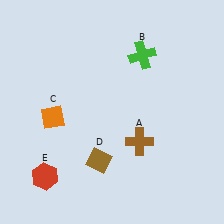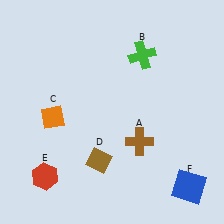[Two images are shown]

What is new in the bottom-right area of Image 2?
A blue square (F) was added in the bottom-right area of Image 2.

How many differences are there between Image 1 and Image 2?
There is 1 difference between the two images.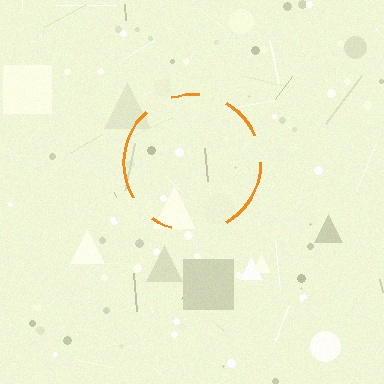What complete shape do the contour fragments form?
The contour fragments form a circle.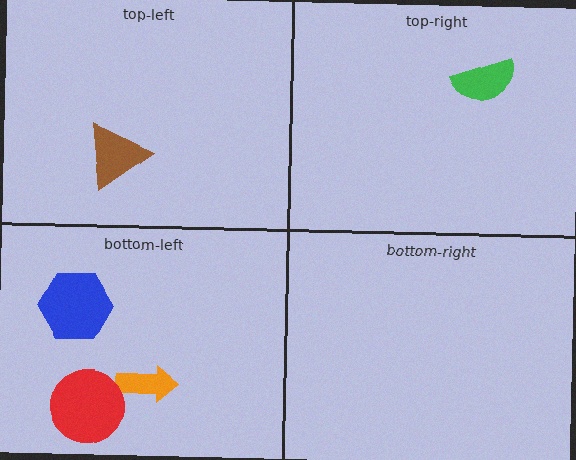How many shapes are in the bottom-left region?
3.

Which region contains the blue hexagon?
The bottom-left region.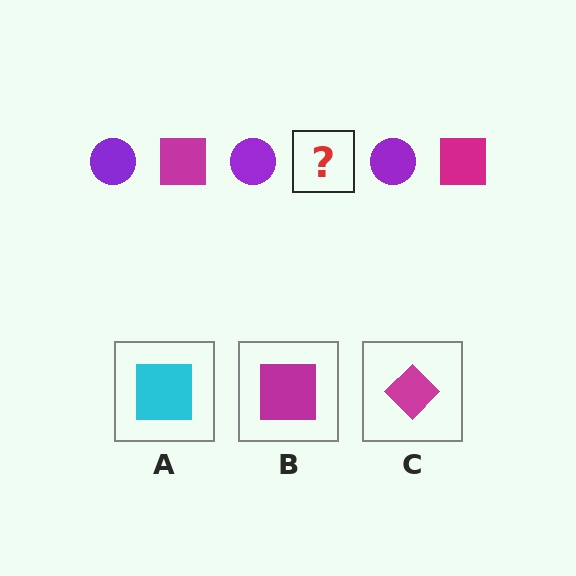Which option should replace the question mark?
Option B.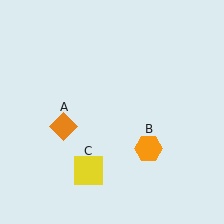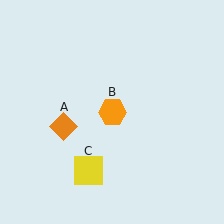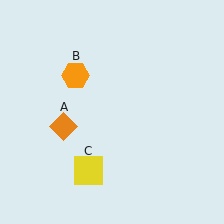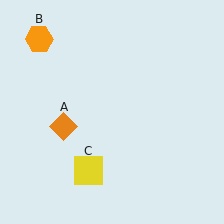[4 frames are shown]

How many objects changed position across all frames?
1 object changed position: orange hexagon (object B).